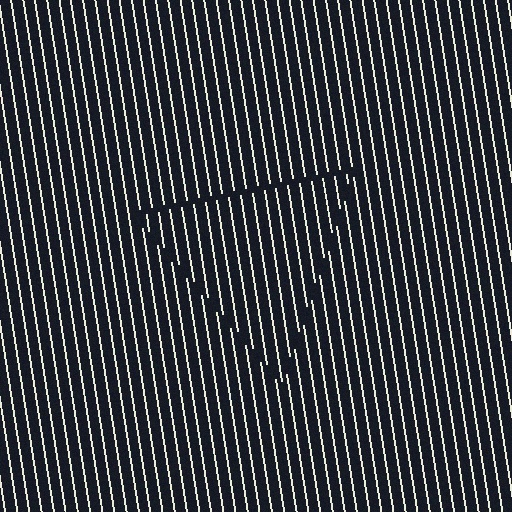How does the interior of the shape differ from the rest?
The interior of the shape contains the same grating, shifted by half a period — the contour is defined by the phase discontinuity where line-ends from the inner and outer gratings abut.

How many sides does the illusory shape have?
3 sides — the line-ends trace a triangle.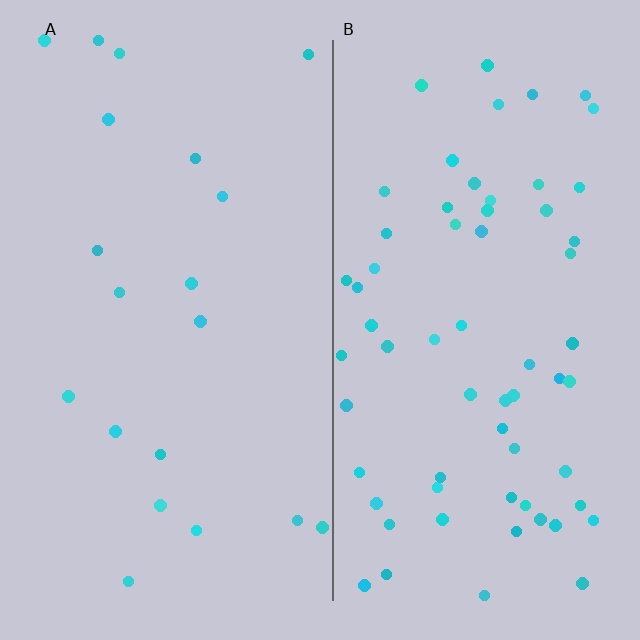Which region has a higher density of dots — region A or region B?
B (the right).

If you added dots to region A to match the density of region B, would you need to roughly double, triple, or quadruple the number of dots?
Approximately triple.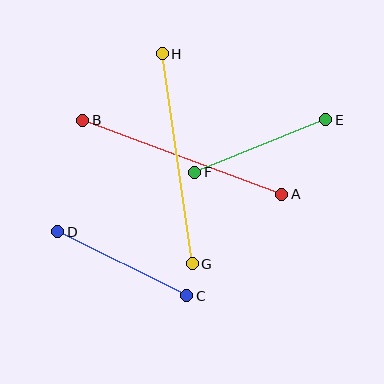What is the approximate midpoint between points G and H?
The midpoint is at approximately (177, 159) pixels.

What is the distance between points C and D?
The distance is approximately 144 pixels.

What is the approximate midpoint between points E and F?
The midpoint is at approximately (260, 146) pixels.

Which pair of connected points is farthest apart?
Points A and B are farthest apart.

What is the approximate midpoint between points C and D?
The midpoint is at approximately (122, 264) pixels.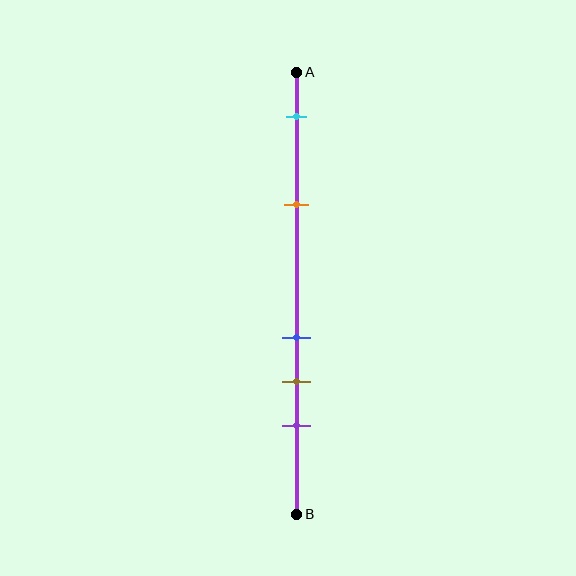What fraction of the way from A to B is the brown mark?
The brown mark is approximately 70% (0.7) of the way from A to B.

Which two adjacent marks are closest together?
The blue and brown marks are the closest adjacent pair.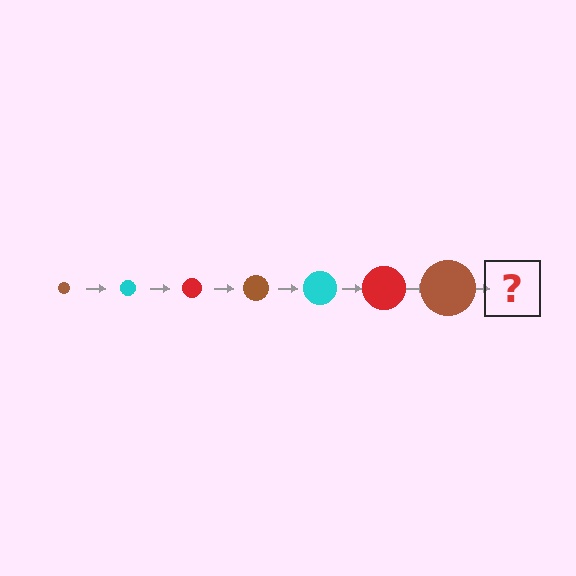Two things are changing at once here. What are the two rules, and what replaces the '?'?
The two rules are that the circle grows larger each step and the color cycles through brown, cyan, and red. The '?' should be a cyan circle, larger than the previous one.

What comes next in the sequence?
The next element should be a cyan circle, larger than the previous one.